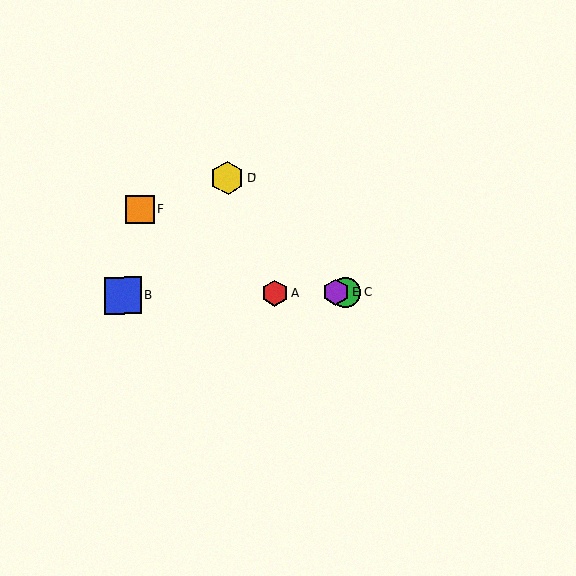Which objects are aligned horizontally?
Objects A, B, C, E are aligned horizontally.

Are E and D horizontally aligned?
No, E is at y≈292 and D is at y≈178.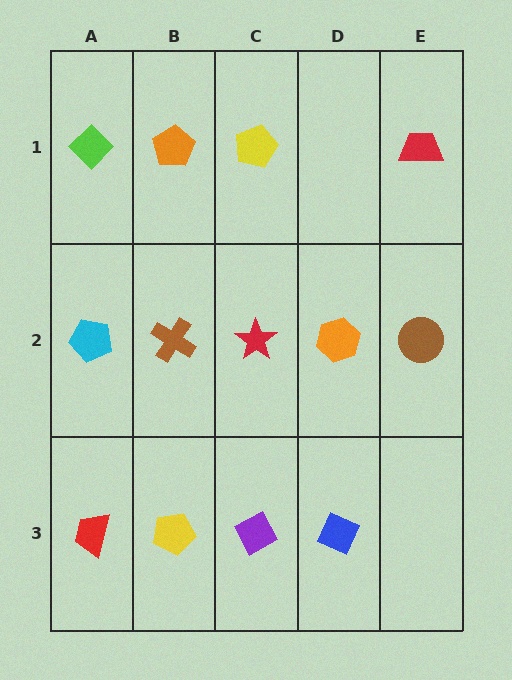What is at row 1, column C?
A yellow pentagon.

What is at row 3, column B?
A yellow pentagon.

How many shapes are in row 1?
4 shapes.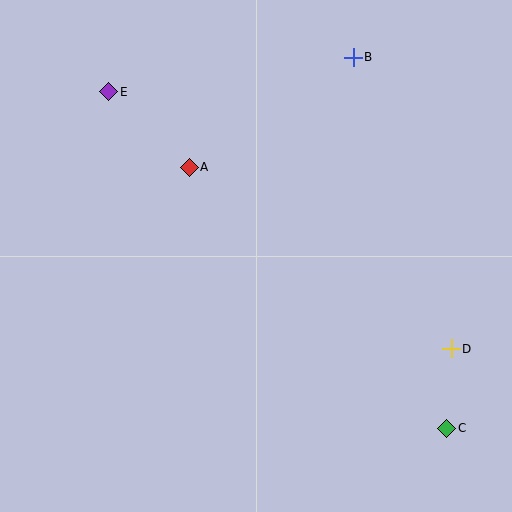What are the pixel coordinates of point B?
Point B is at (353, 57).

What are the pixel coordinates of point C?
Point C is at (447, 428).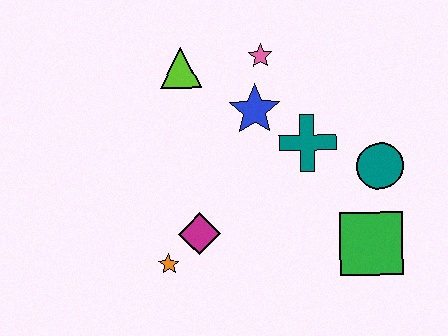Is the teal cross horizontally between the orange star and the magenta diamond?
No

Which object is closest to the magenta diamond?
The orange star is closest to the magenta diamond.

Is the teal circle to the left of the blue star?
No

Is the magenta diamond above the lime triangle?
No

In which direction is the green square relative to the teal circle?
The green square is below the teal circle.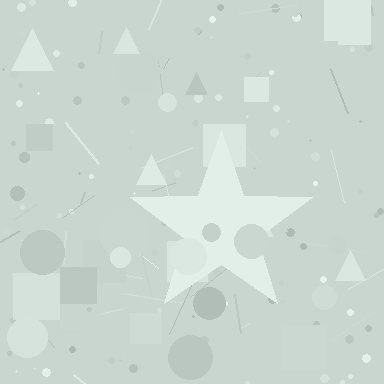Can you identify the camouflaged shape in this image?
The camouflaged shape is a star.